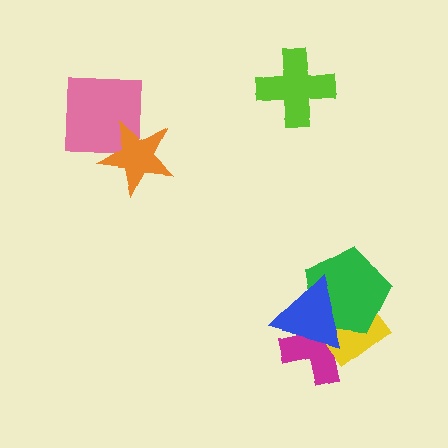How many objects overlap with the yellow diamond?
3 objects overlap with the yellow diamond.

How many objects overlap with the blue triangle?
3 objects overlap with the blue triangle.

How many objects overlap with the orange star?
1 object overlaps with the orange star.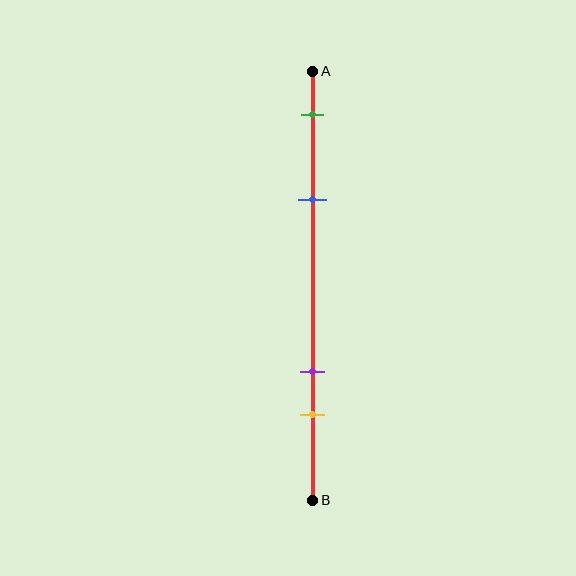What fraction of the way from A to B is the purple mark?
The purple mark is approximately 70% (0.7) of the way from A to B.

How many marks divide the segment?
There are 4 marks dividing the segment.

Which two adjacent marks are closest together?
The purple and yellow marks are the closest adjacent pair.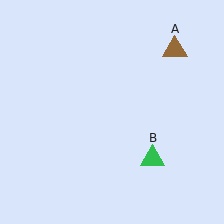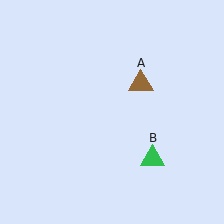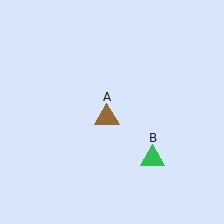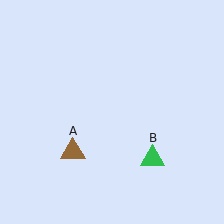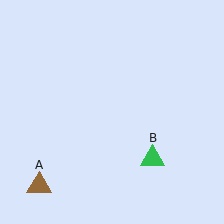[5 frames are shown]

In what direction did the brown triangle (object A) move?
The brown triangle (object A) moved down and to the left.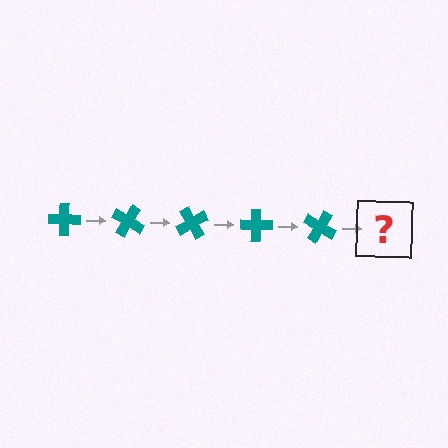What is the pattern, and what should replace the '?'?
The pattern is that the cross rotates 30 degrees each step. The '?' should be a teal cross rotated 150 degrees.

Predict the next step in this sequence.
The next step is a teal cross rotated 150 degrees.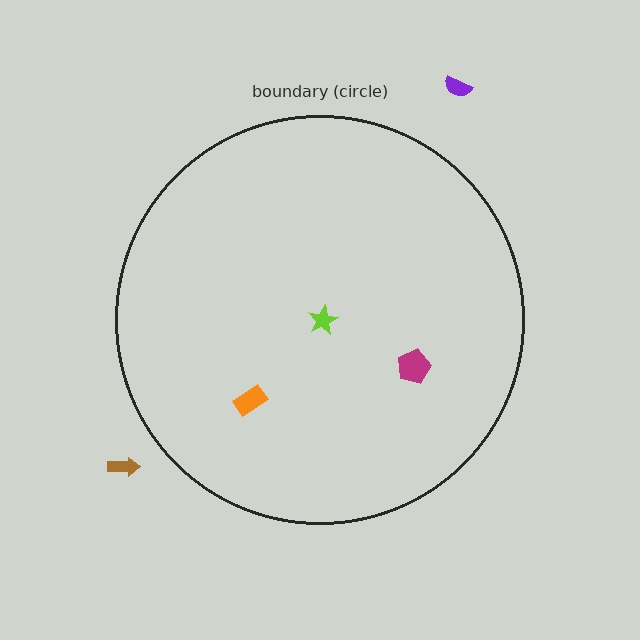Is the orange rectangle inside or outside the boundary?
Inside.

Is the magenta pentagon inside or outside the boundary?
Inside.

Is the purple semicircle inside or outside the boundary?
Outside.